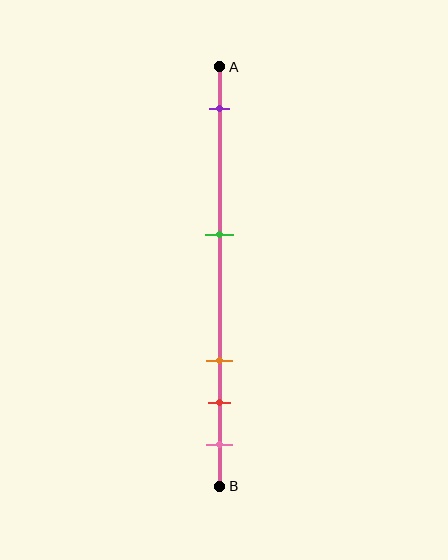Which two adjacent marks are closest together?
The red and pink marks are the closest adjacent pair.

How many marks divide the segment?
There are 5 marks dividing the segment.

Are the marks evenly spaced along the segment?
No, the marks are not evenly spaced.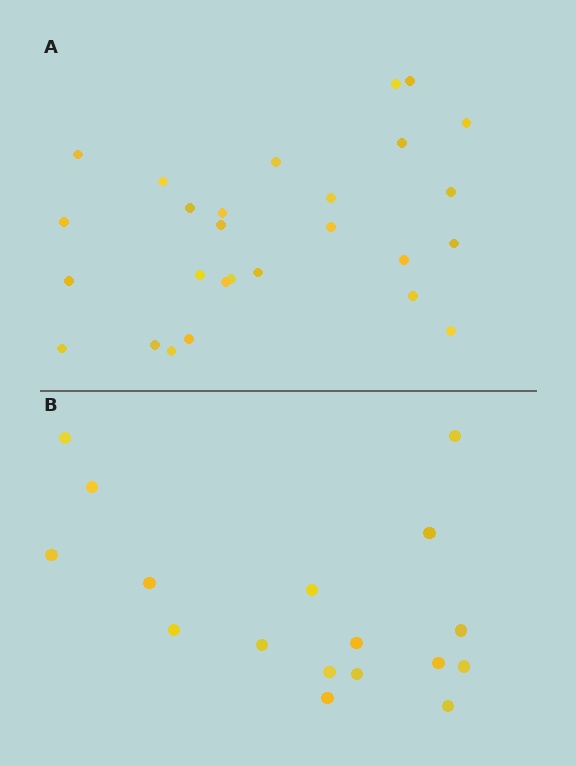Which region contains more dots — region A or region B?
Region A (the top region) has more dots.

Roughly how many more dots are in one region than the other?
Region A has roughly 10 or so more dots than region B.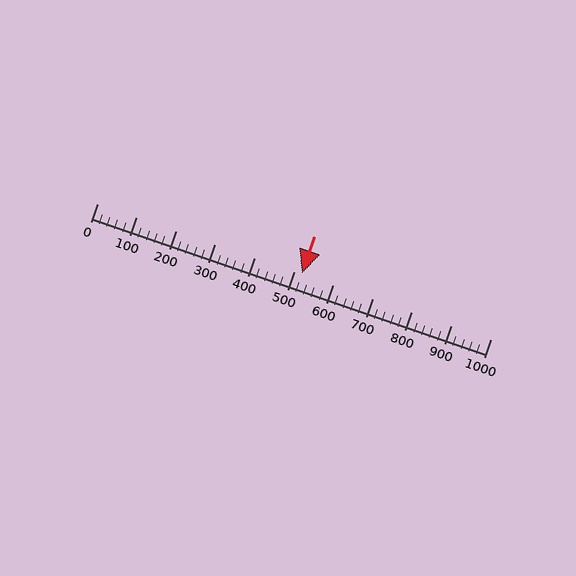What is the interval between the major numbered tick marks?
The major tick marks are spaced 100 units apart.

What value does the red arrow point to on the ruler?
The red arrow points to approximately 520.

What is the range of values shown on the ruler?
The ruler shows values from 0 to 1000.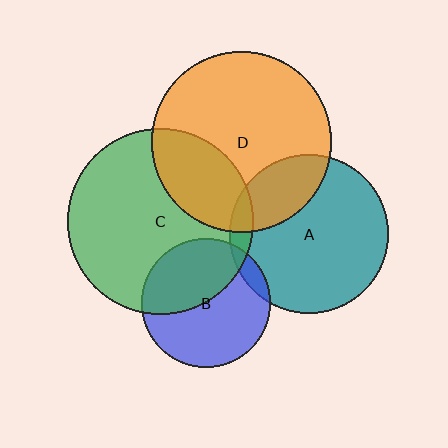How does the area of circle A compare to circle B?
Approximately 1.5 times.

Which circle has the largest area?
Circle C (green).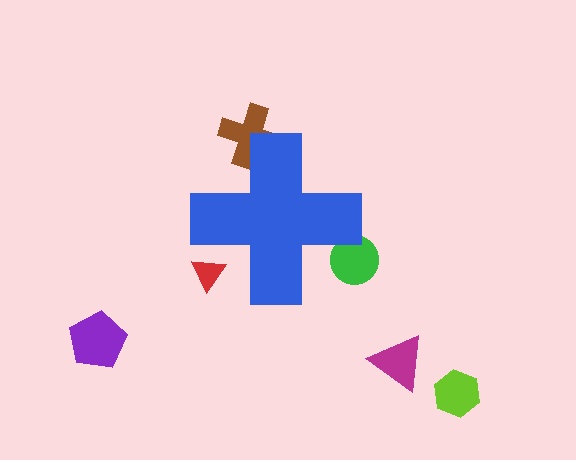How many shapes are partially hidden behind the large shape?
3 shapes are partially hidden.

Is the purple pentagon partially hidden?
No, the purple pentagon is fully visible.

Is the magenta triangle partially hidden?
No, the magenta triangle is fully visible.